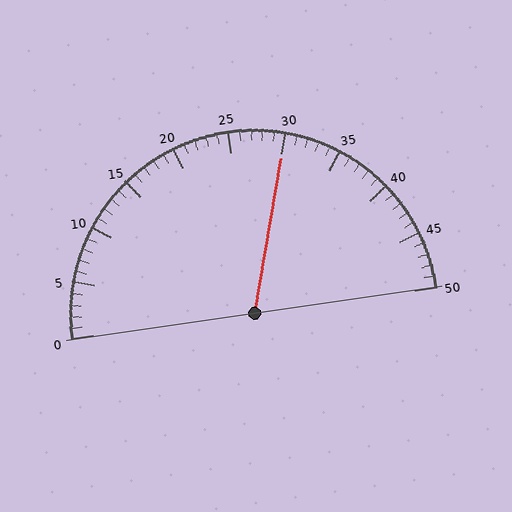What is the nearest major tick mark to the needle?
The nearest major tick mark is 30.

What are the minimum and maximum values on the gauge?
The gauge ranges from 0 to 50.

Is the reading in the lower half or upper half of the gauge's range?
The reading is in the upper half of the range (0 to 50).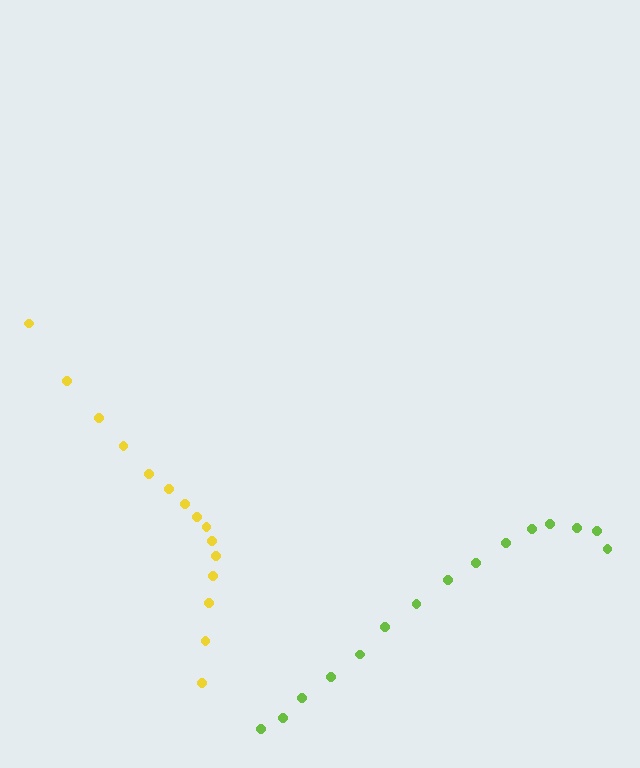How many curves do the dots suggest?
There are 2 distinct paths.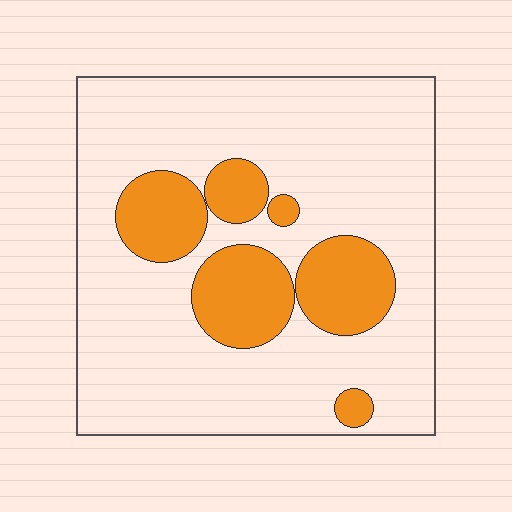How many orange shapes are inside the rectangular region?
6.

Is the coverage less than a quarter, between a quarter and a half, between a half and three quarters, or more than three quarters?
Less than a quarter.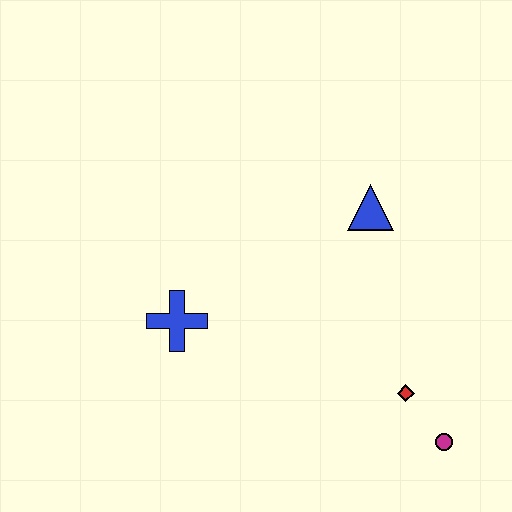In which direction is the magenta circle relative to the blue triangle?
The magenta circle is below the blue triangle.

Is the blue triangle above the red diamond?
Yes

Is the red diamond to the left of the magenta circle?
Yes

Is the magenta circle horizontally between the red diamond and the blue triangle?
No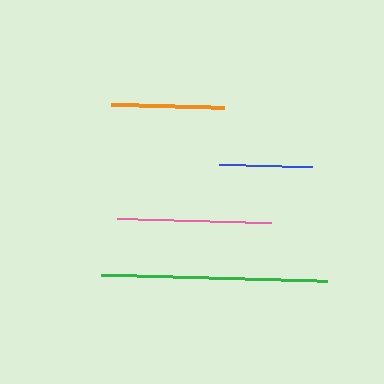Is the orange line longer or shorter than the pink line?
The pink line is longer than the orange line.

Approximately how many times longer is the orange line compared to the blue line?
The orange line is approximately 1.2 times the length of the blue line.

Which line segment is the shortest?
The blue line is the shortest at approximately 93 pixels.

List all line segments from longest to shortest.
From longest to shortest: green, pink, orange, blue.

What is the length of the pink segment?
The pink segment is approximately 153 pixels long.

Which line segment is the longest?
The green line is the longest at approximately 226 pixels.